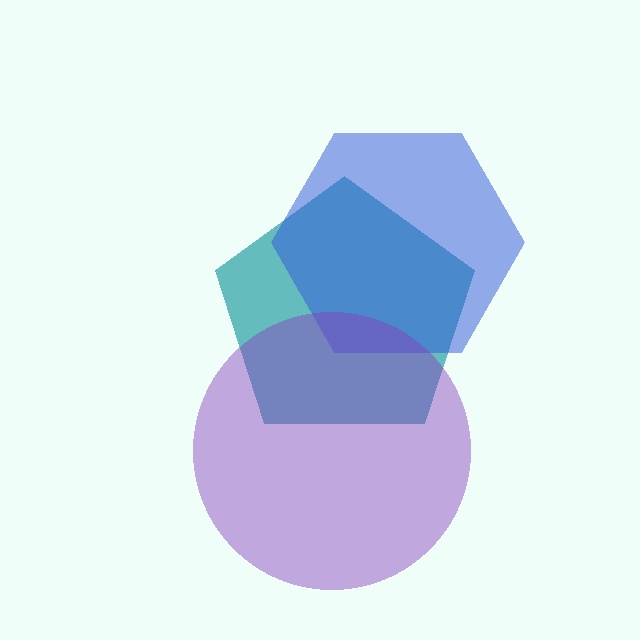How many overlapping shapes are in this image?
There are 3 overlapping shapes in the image.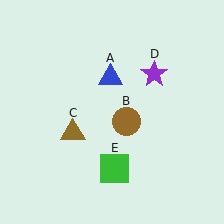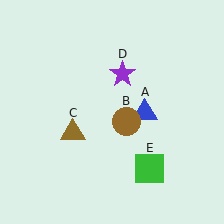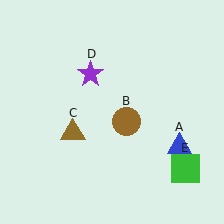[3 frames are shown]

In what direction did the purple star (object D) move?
The purple star (object D) moved left.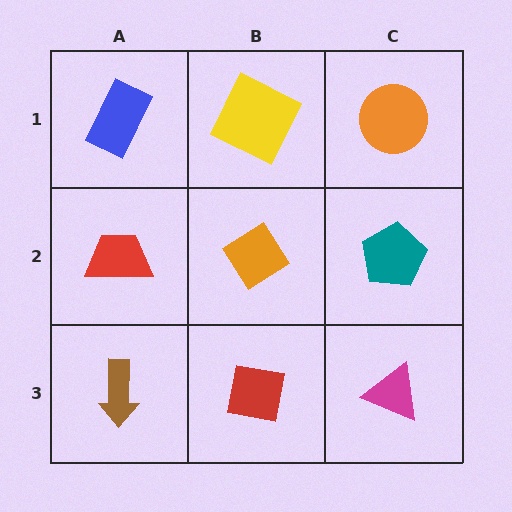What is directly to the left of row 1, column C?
A yellow square.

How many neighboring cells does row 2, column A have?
3.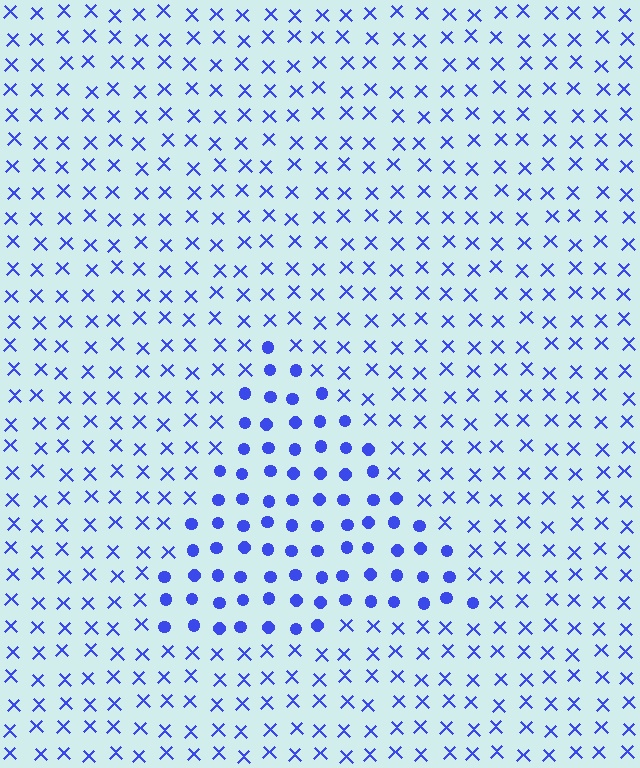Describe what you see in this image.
The image is filled with small blue elements arranged in a uniform grid. A triangle-shaped region contains circles, while the surrounding area contains X marks. The boundary is defined purely by the change in element shape.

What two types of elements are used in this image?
The image uses circles inside the triangle region and X marks outside it.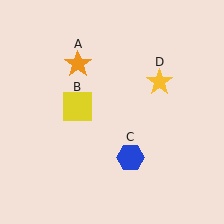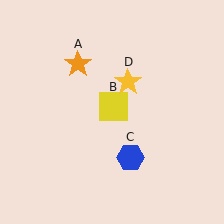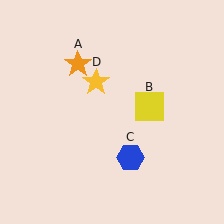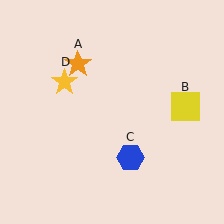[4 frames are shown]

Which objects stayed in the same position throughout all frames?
Orange star (object A) and blue hexagon (object C) remained stationary.